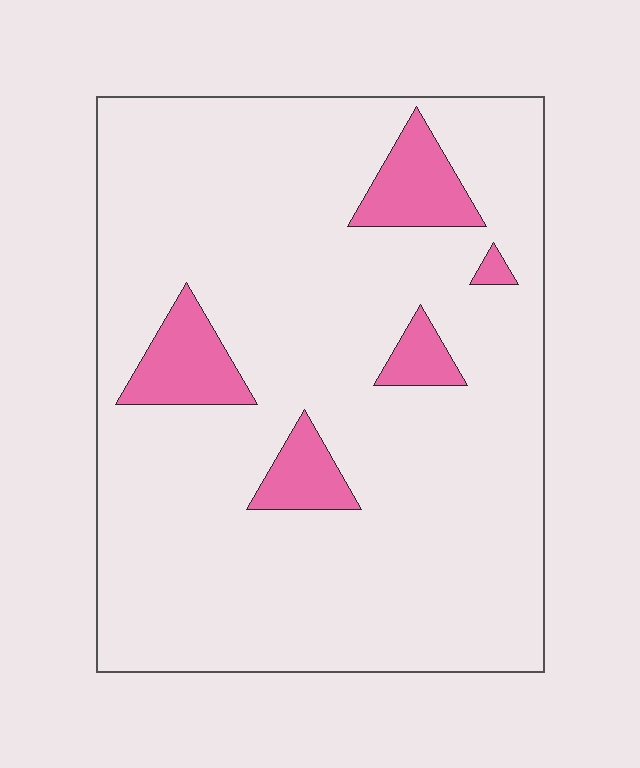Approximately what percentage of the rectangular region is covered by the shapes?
Approximately 10%.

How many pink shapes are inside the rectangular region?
5.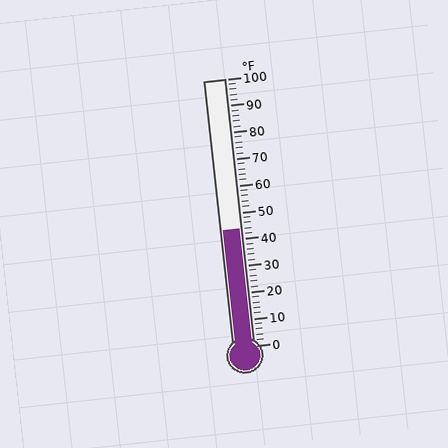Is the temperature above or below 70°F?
The temperature is below 70°F.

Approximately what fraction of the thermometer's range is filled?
The thermometer is filled to approximately 45% of its range.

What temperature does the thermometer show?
The thermometer shows approximately 44°F.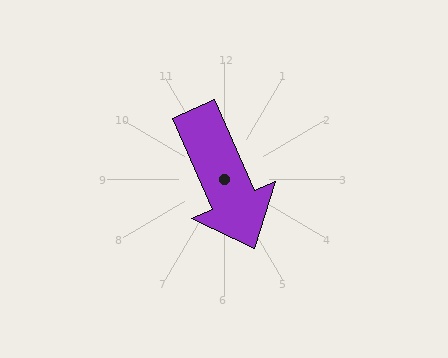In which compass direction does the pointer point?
Southeast.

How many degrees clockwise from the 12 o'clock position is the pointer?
Approximately 156 degrees.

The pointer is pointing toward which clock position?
Roughly 5 o'clock.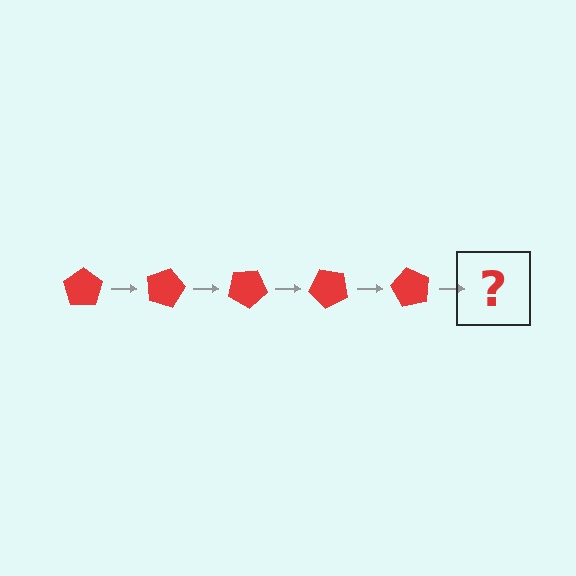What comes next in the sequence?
The next element should be a red pentagon rotated 75 degrees.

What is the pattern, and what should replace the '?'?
The pattern is that the pentagon rotates 15 degrees each step. The '?' should be a red pentagon rotated 75 degrees.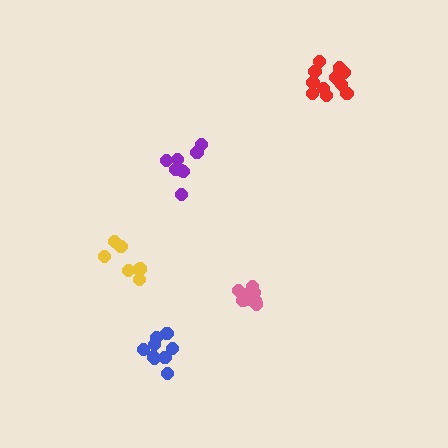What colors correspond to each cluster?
The clusters are colored: purple, red, blue, yellow, pink.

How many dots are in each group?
Group 1: 8 dots, Group 2: 13 dots, Group 3: 9 dots, Group 4: 8 dots, Group 5: 9 dots (47 total).